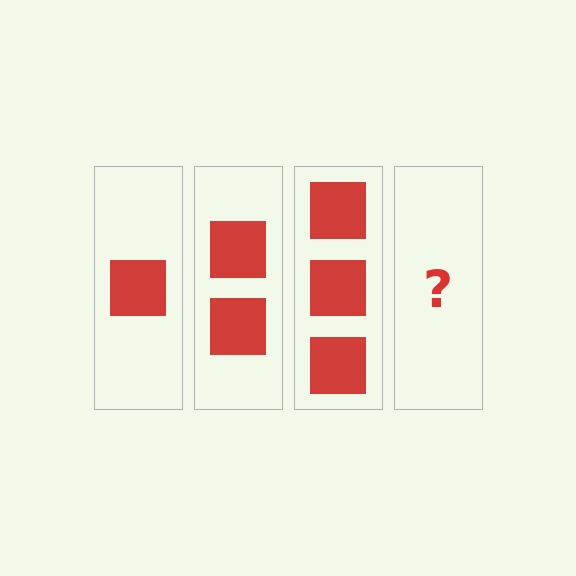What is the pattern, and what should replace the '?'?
The pattern is that each step adds one more square. The '?' should be 4 squares.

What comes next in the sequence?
The next element should be 4 squares.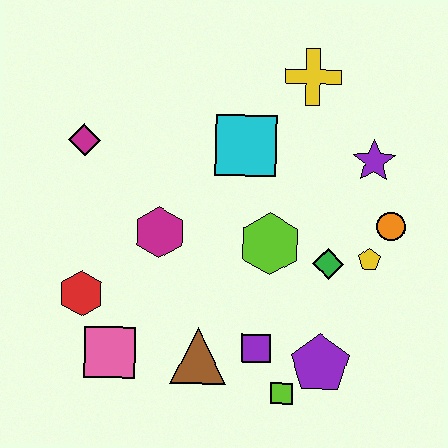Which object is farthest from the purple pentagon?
The magenta diamond is farthest from the purple pentagon.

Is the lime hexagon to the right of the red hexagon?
Yes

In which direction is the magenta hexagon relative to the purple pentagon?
The magenta hexagon is to the left of the purple pentagon.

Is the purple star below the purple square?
No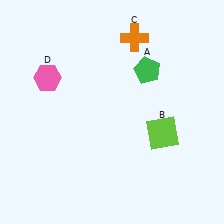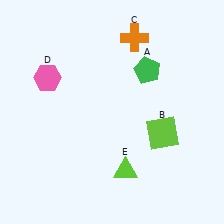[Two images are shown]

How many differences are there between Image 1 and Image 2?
There is 1 difference between the two images.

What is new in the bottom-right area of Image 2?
A lime triangle (E) was added in the bottom-right area of Image 2.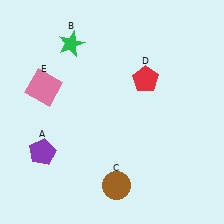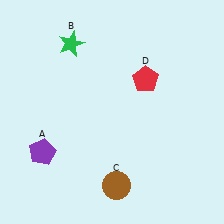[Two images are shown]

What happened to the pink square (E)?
The pink square (E) was removed in Image 2. It was in the top-left area of Image 1.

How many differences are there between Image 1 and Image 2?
There is 1 difference between the two images.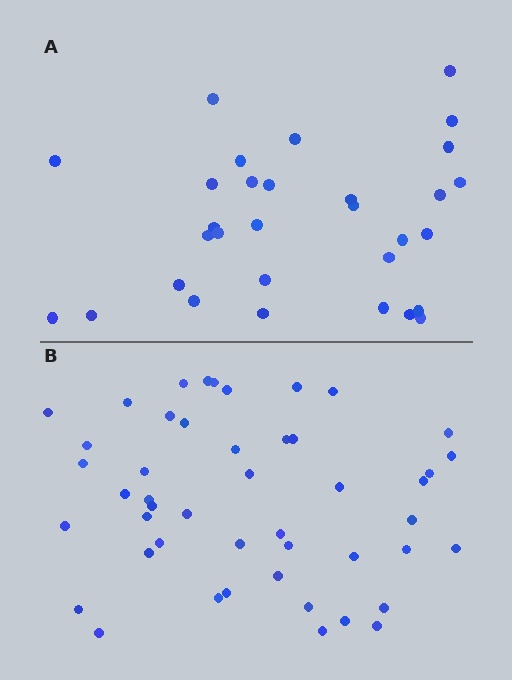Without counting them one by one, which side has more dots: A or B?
Region B (the bottom region) has more dots.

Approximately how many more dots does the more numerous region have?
Region B has approximately 15 more dots than region A.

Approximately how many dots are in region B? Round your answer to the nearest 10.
About 50 dots. (The exact count is 47, which rounds to 50.)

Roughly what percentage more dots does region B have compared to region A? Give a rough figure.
About 50% more.